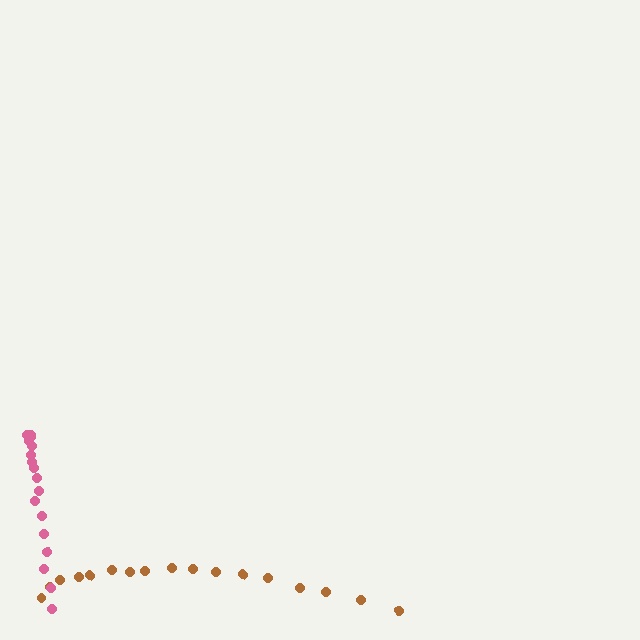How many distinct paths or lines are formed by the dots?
There are 2 distinct paths.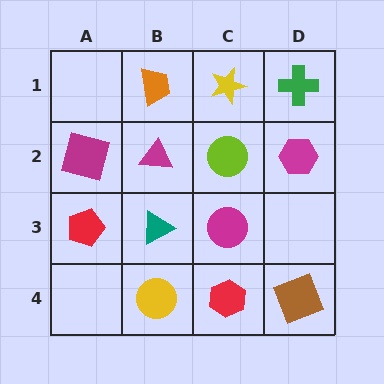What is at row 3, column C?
A magenta circle.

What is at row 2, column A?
A magenta square.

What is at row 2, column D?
A magenta hexagon.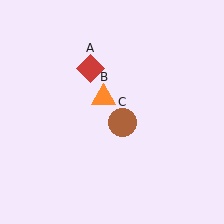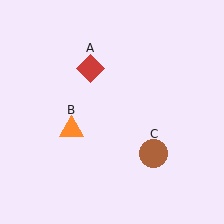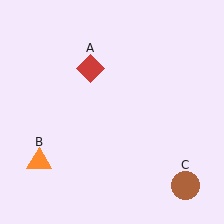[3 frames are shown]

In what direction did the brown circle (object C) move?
The brown circle (object C) moved down and to the right.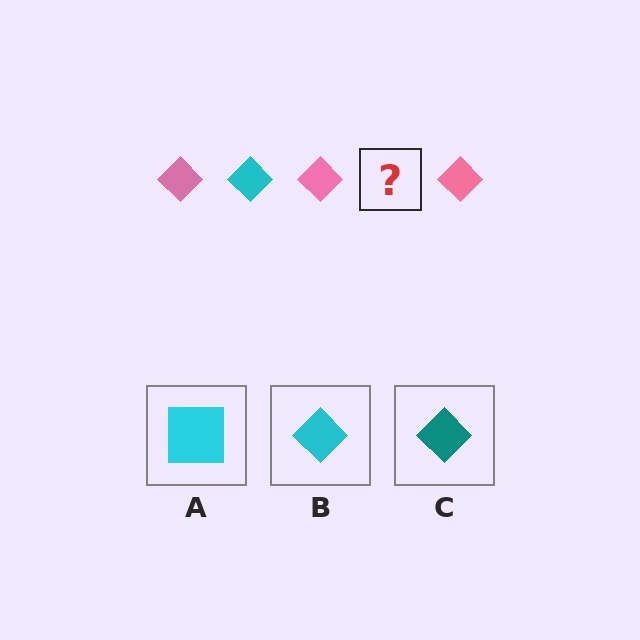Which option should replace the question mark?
Option B.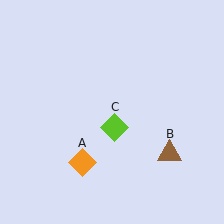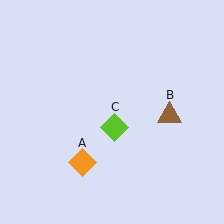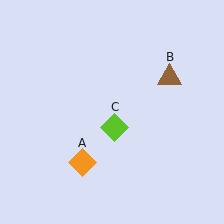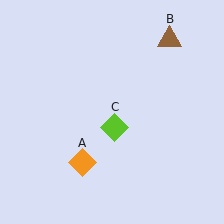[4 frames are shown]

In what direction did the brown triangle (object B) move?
The brown triangle (object B) moved up.